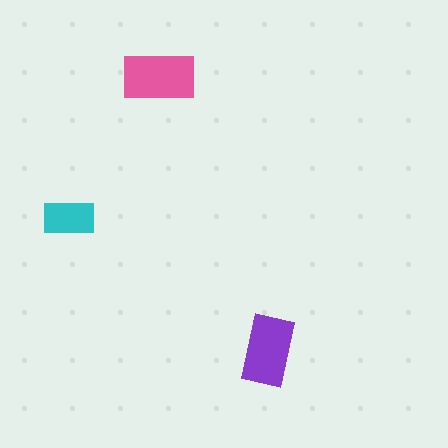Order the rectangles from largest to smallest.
the pink one, the purple one, the cyan one.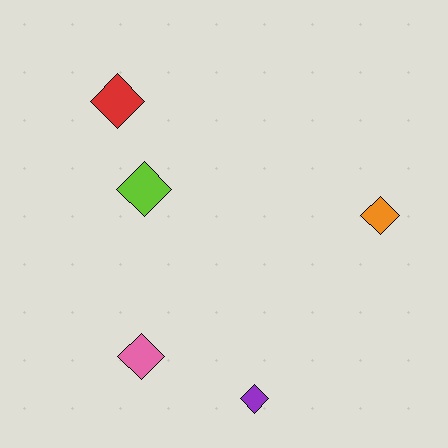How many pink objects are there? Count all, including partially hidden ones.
There is 1 pink object.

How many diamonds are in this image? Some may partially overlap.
There are 5 diamonds.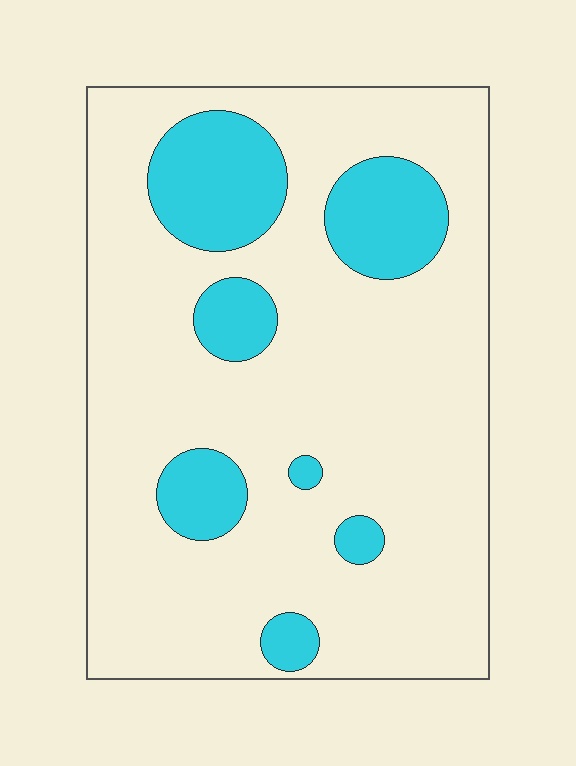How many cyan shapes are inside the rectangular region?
7.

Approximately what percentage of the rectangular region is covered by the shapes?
Approximately 20%.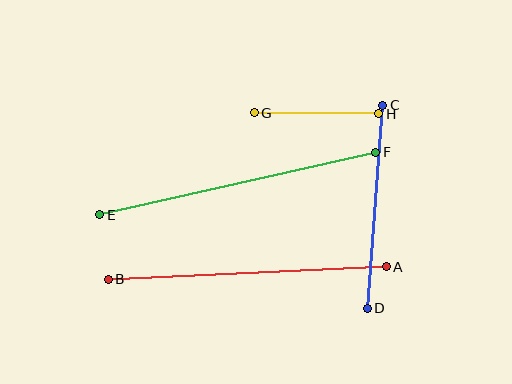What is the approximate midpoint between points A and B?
The midpoint is at approximately (247, 273) pixels.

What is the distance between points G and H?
The distance is approximately 125 pixels.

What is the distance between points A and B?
The distance is approximately 278 pixels.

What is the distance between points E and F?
The distance is approximately 283 pixels.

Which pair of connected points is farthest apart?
Points E and F are farthest apart.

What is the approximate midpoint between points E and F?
The midpoint is at approximately (238, 184) pixels.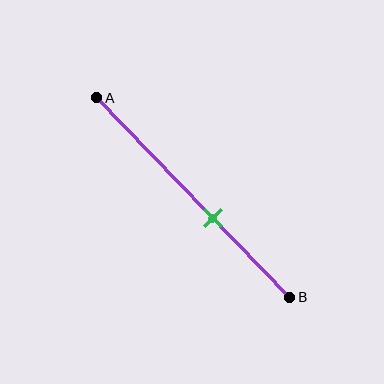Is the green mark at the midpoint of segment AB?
No, the mark is at about 60% from A, not at the 50% midpoint.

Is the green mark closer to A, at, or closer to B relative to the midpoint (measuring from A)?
The green mark is closer to point B than the midpoint of segment AB.